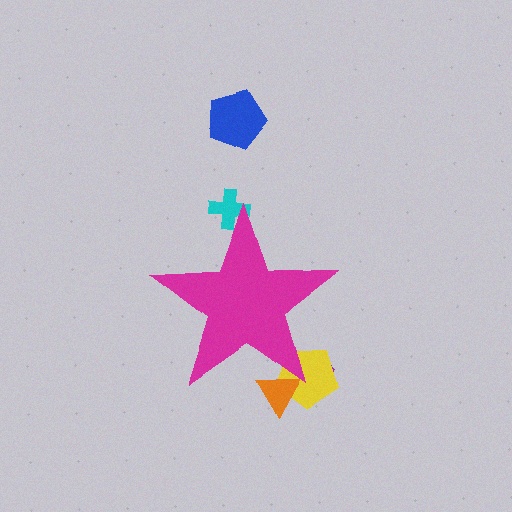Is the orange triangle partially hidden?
Yes, the orange triangle is partially hidden behind the magenta star.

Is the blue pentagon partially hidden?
No, the blue pentagon is fully visible.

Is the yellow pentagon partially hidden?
Yes, the yellow pentagon is partially hidden behind the magenta star.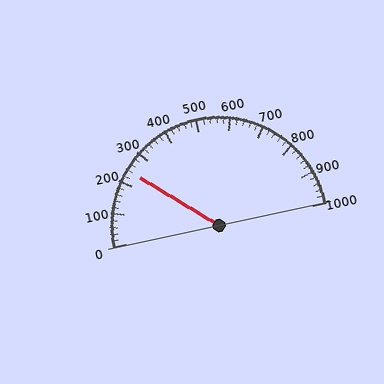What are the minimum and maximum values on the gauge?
The gauge ranges from 0 to 1000.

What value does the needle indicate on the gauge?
The needle indicates approximately 240.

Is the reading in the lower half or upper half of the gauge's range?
The reading is in the lower half of the range (0 to 1000).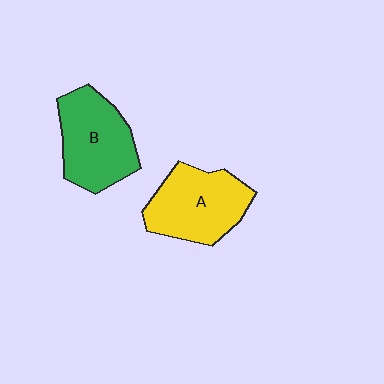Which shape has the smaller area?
Shape B (green).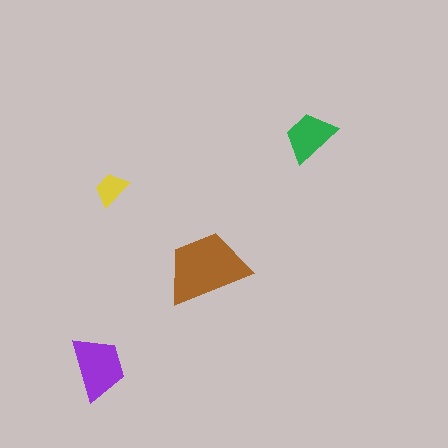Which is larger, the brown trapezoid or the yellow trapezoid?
The brown one.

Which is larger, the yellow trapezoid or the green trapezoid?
The green one.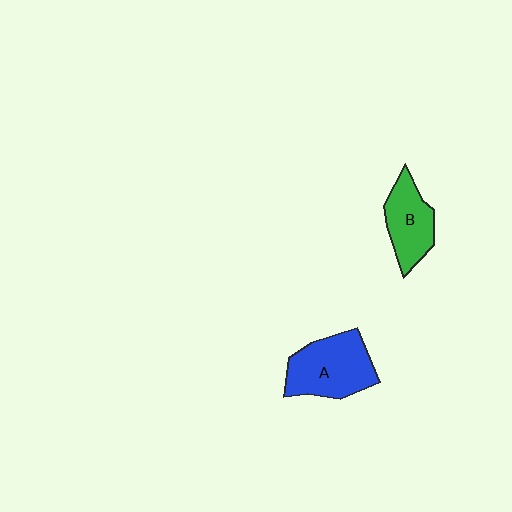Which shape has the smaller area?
Shape B (green).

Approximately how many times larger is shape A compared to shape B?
Approximately 1.4 times.